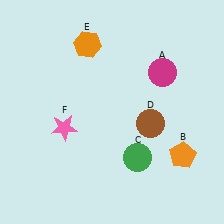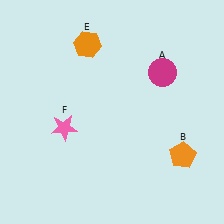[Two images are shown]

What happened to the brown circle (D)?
The brown circle (D) was removed in Image 2. It was in the bottom-right area of Image 1.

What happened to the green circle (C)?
The green circle (C) was removed in Image 2. It was in the bottom-right area of Image 1.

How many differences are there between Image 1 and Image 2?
There are 2 differences between the two images.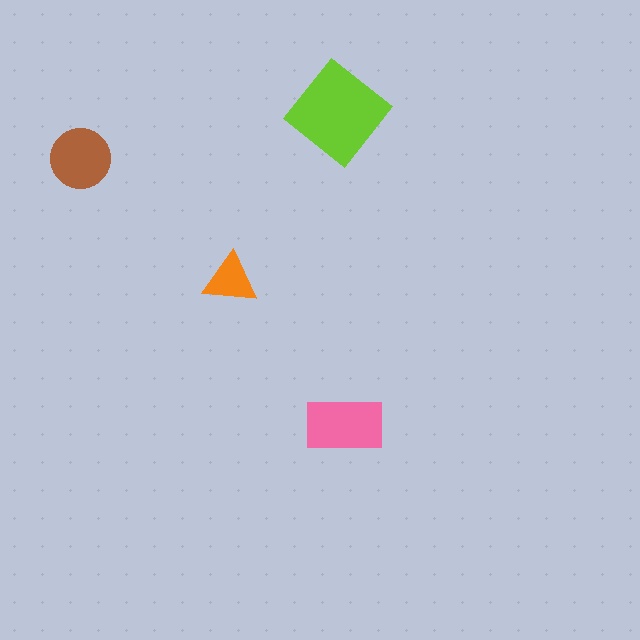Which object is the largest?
The lime diamond.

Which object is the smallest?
The orange triangle.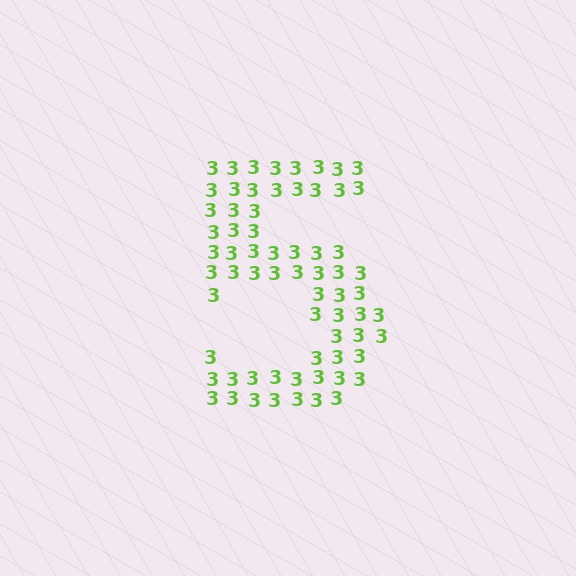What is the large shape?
The large shape is the digit 5.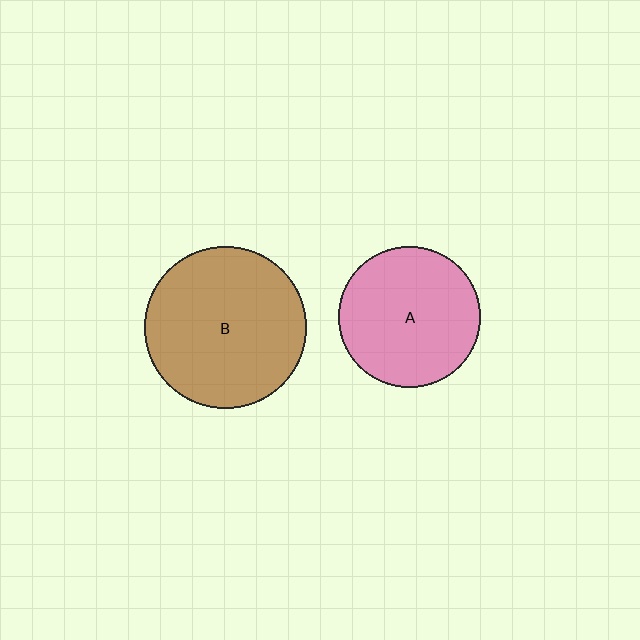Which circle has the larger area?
Circle B (brown).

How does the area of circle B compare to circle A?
Approximately 1.3 times.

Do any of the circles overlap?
No, none of the circles overlap.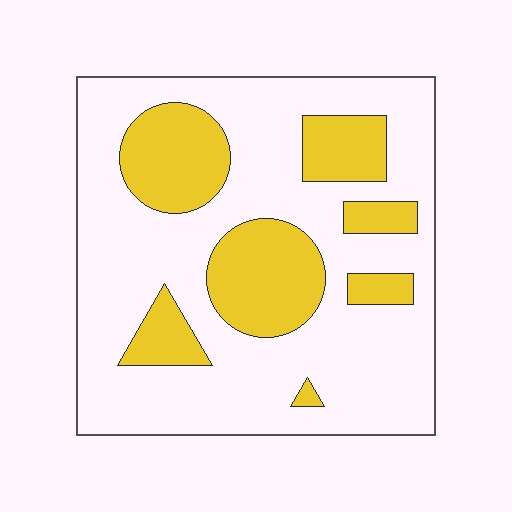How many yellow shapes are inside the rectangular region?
7.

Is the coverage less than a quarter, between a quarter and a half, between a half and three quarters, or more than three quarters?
Between a quarter and a half.